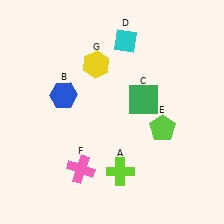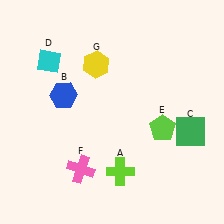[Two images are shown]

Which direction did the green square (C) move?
The green square (C) moved right.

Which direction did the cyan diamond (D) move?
The cyan diamond (D) moved left.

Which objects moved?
The objects that moved are: the green square (C), the cyan diamond (D).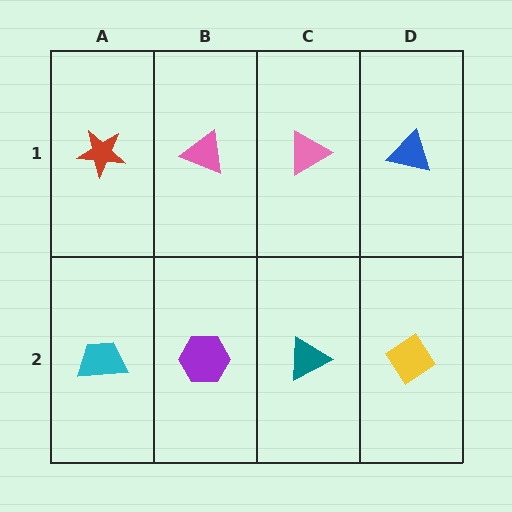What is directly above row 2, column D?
A blue triangle.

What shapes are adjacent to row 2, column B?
A pink triangle (row 1, column B), a cyan trapezoid (row 2, column A), a teal triangle (row 2, column C).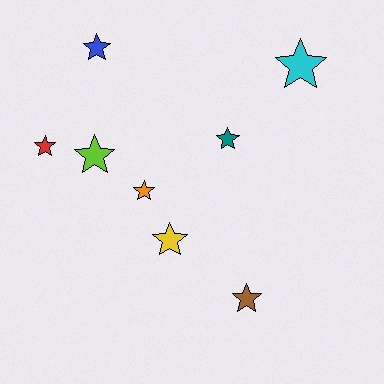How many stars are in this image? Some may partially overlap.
There are 8 stars.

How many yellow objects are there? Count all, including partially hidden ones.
There is 1 yellow object.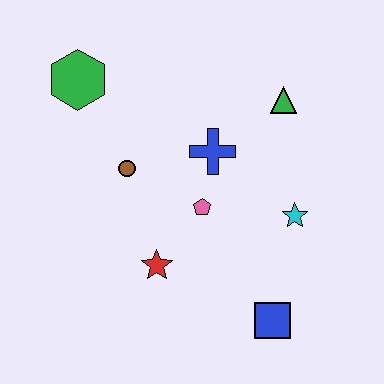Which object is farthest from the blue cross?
The blue square is farthest from the blue cross.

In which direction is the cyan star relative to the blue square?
The cyan star is above the blue square.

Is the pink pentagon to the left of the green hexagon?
No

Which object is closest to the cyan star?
The pink pentagon is closest to the cyan star.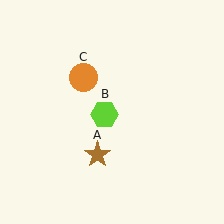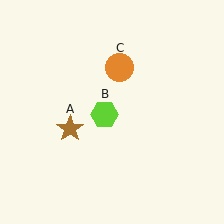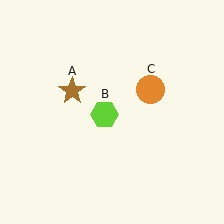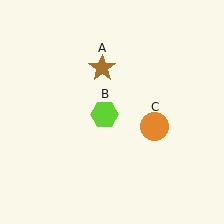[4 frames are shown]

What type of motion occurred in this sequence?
The brown star (object A), orange circle (object C) rotated clockwise around the center of the scene.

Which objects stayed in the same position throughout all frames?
Lime hexagon (object B) remained stationary.